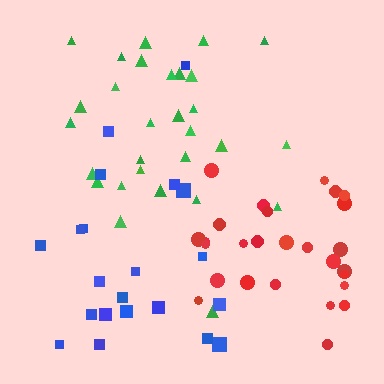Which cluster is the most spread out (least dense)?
Blue.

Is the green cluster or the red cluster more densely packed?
Red.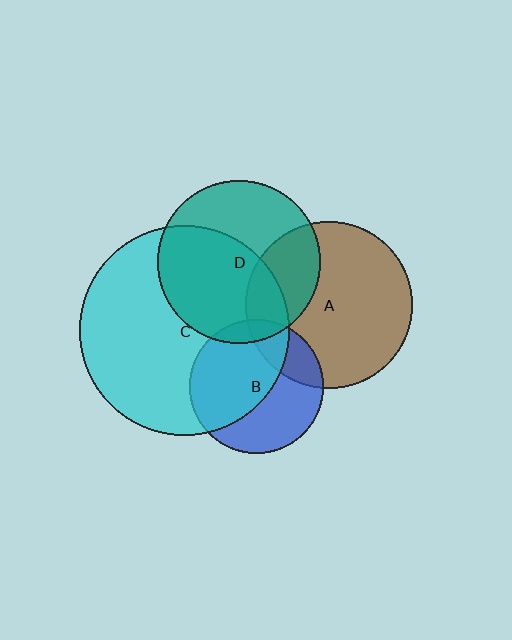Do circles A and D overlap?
Yes.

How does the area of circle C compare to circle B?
Approximately 2.5 times.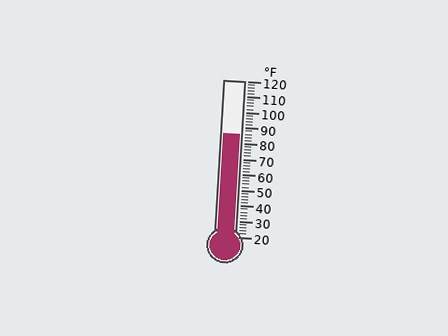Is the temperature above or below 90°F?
The temperature is below 90°F.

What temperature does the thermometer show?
The thermometer shows approximately 86°F.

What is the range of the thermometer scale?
The thermometer scale ranges from 20°F to 120°F.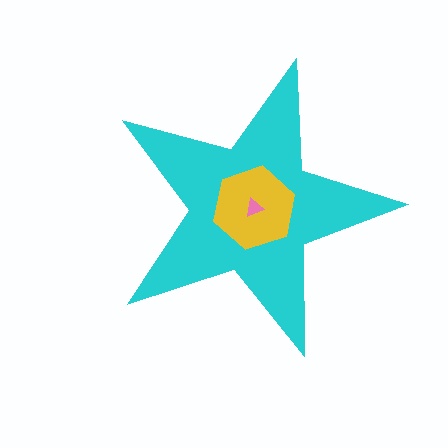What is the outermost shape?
The cyan star.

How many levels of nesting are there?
3.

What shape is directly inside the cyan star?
The yellow hexagon.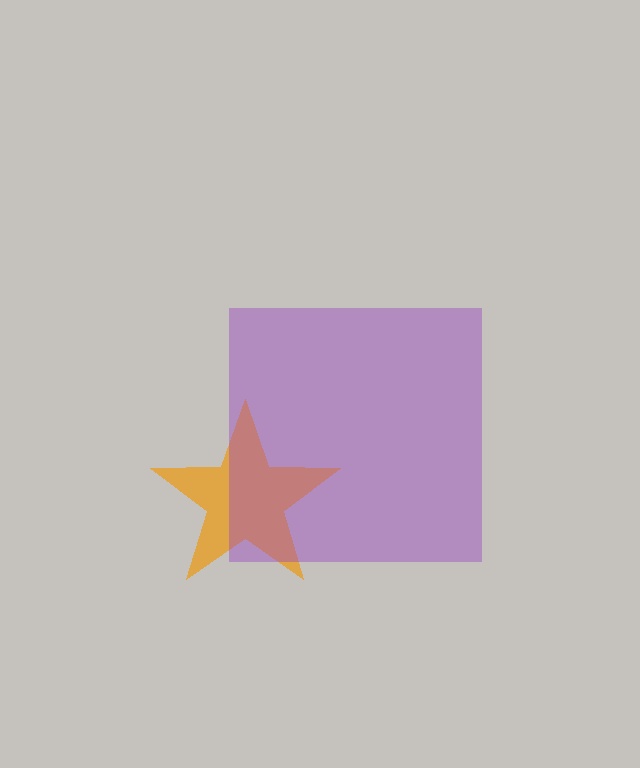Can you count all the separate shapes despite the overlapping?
Yes, there are 2 separate shapes.